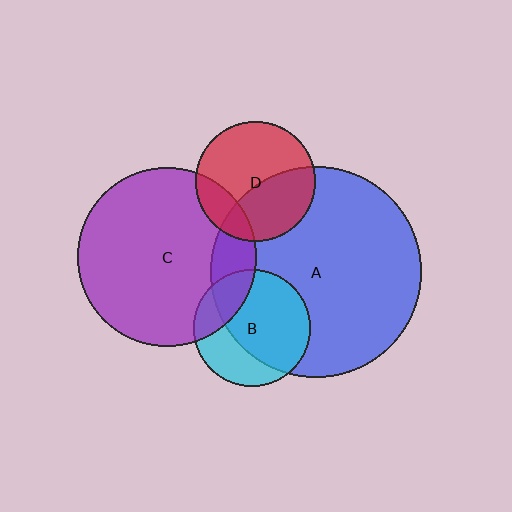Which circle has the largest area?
Circle A (blue).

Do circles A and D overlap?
Yes.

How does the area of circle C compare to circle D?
Approximately 2.3 times.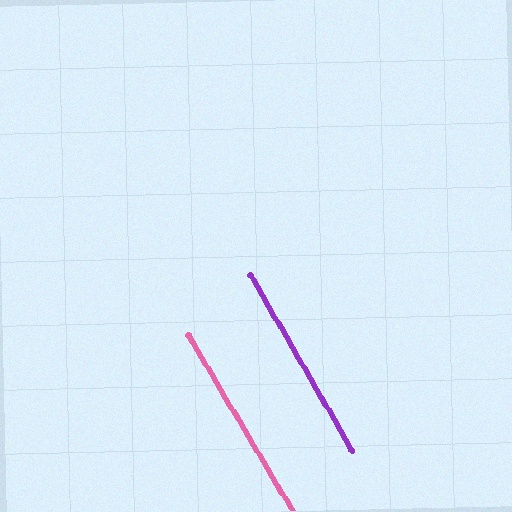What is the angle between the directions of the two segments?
Approximately 1 degree.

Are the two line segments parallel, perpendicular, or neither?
Parallel — their directions differ by only 0.8°.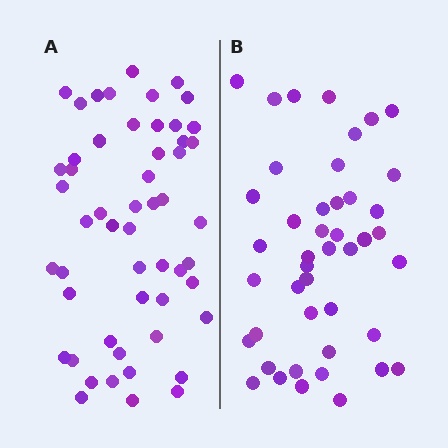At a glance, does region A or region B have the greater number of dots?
Region A (the left region) has more dots.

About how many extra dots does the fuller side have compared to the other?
Region A has roughly 8 or so more dots than region B.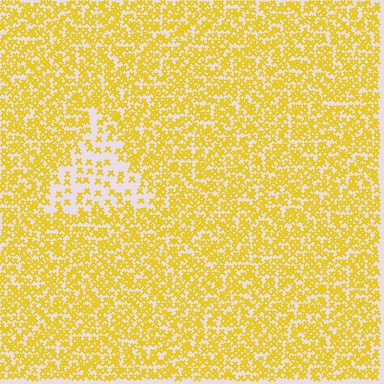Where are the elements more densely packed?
The elements are more densely packed outside the triangle boundary.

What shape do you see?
I see a triangle.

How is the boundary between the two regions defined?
The boundary is defined by a change in element density (approximately 2.6x ratio). All elements are the same color, size, and shape.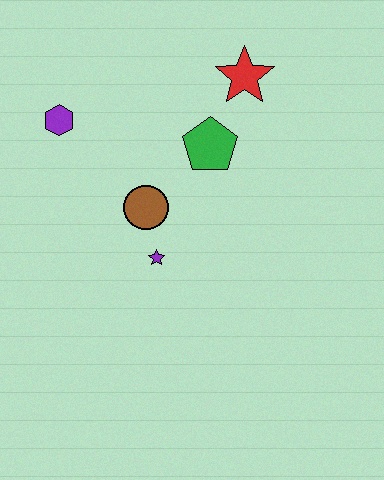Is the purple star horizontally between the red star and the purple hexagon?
Yes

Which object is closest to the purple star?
The brown circle is closest to the purple star.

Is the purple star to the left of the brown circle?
No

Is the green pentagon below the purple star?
No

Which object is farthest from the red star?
The purple star is farthest from the red star.